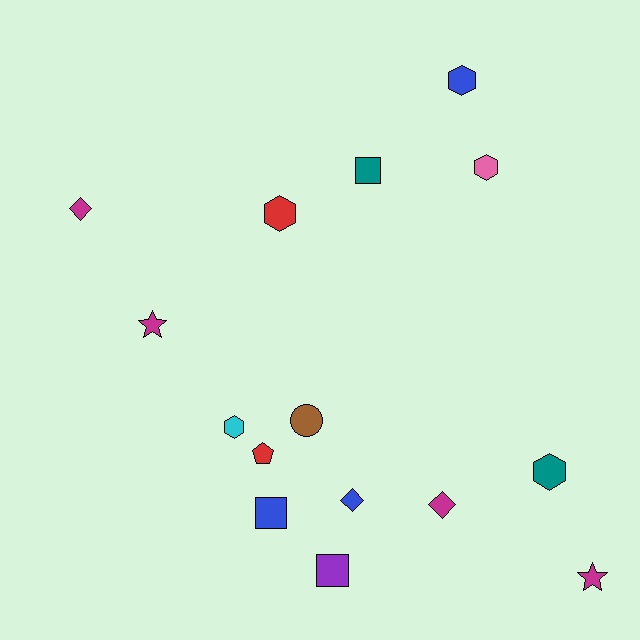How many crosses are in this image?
There are no crosses.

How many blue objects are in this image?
There are 3 blue objects.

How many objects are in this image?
There are 15 objects.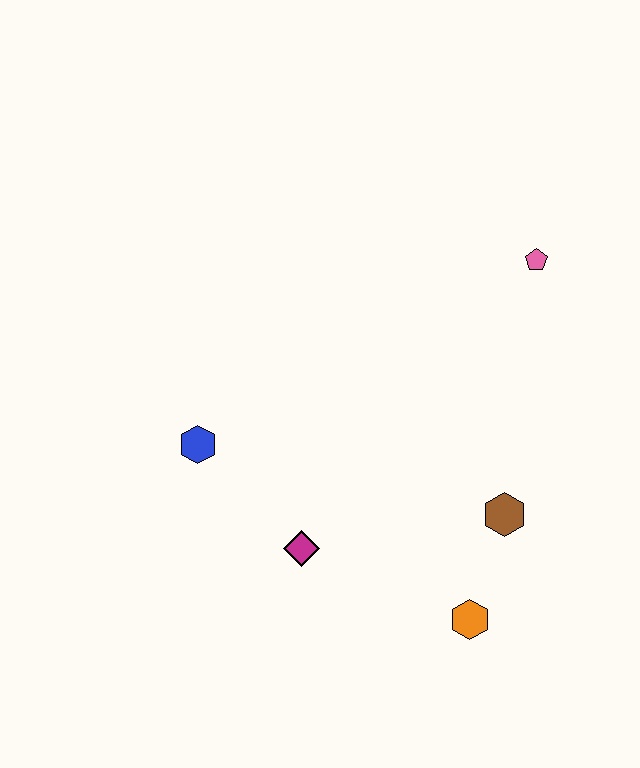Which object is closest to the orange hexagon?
The brown hexagon is closest to the orange hexagon.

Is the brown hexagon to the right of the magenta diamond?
Yes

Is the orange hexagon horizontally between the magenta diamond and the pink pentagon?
Yes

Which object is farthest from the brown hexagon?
The blue hexagon is farthest from the brown hexagon.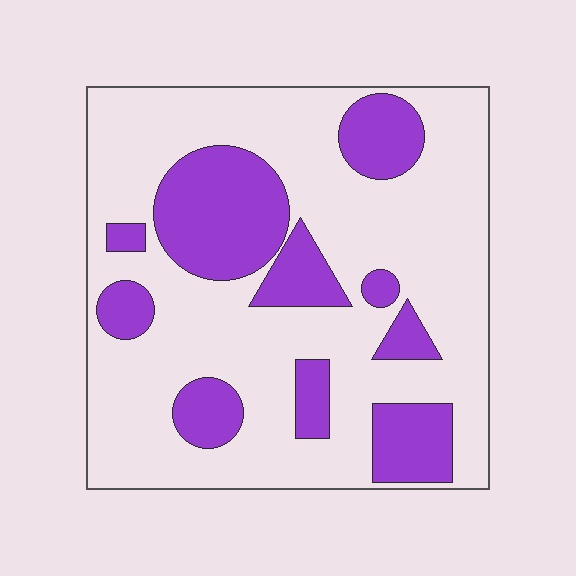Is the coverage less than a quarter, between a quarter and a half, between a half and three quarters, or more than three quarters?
Between a quarter and a half.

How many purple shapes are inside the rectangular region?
10.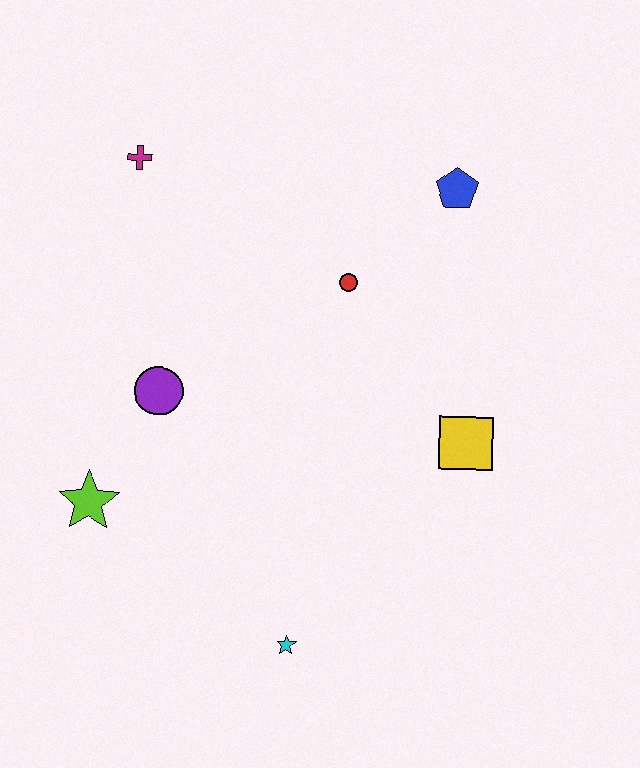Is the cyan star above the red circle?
No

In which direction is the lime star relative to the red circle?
The lime star is to the left of the red circle.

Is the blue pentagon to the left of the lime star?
No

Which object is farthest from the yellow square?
The magenta cross is farthest from the yellow square.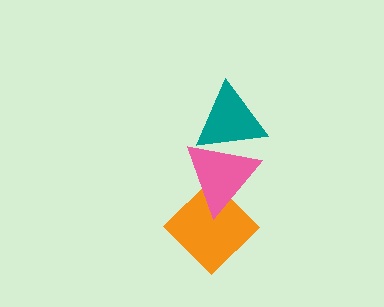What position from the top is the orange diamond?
The orange diamond is 3rd from the top.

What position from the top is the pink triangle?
The pink triangle is 2nd from the top.